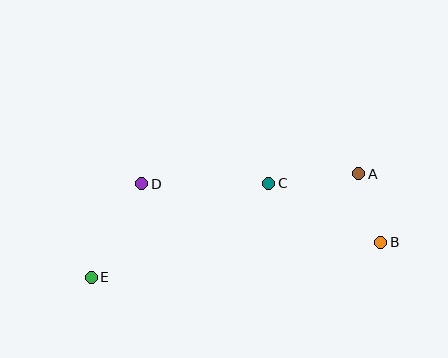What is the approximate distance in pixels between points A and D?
The distance between A and D is approximately 217 pixels.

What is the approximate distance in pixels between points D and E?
The distance between D and E is approximately 106 pixels.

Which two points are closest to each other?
Points A and B are closest to each other.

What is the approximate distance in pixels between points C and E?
The distance between C and E is approximately 201 pixels.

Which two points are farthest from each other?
Points B and E are farthest from each other.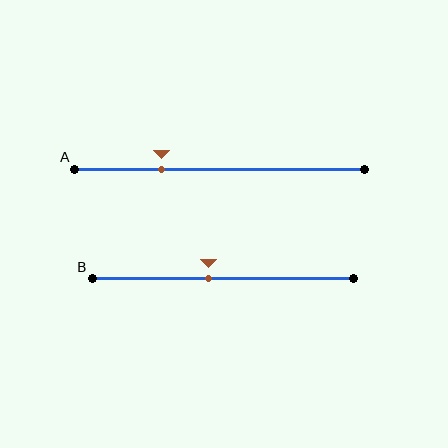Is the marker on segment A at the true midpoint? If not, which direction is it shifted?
No, the marker on segment A is shifted to the left by about 20% of the segment length.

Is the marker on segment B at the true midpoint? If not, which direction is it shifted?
No, the marker on segment B is shifted to the left by about 5% of the segment length.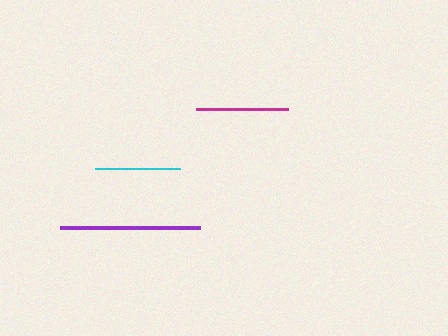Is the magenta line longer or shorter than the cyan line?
The magenta line is longer than the cyan line.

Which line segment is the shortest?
The cyan line is the shortest at approximately 84 pixels.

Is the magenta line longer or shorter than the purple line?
The purple line is longer than the magenta line.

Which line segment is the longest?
The purple line is the longest at approximately 141 pixels.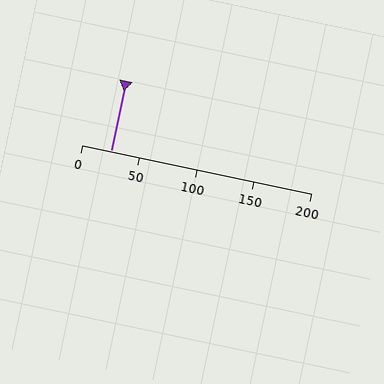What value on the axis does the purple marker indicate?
The marker indicates approximately 25.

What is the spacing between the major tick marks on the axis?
The major ticks are spaced 50 apart.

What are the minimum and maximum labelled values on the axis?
The axis runs from 0 to 200.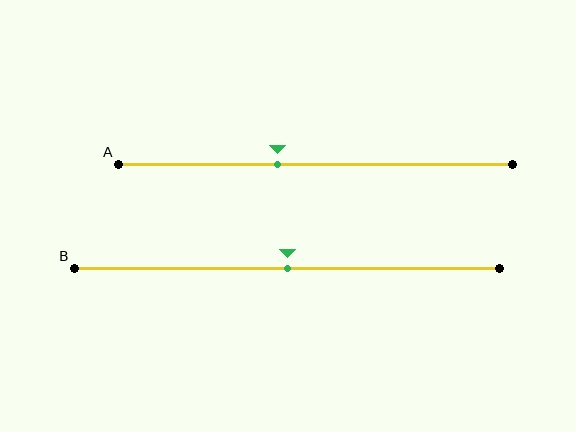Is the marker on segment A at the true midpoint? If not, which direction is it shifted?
No, the marker on segment A is shifted to the left by about 10% of the segment length.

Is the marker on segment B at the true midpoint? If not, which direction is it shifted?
Yes, the marker on segment B is at the true midpoint.